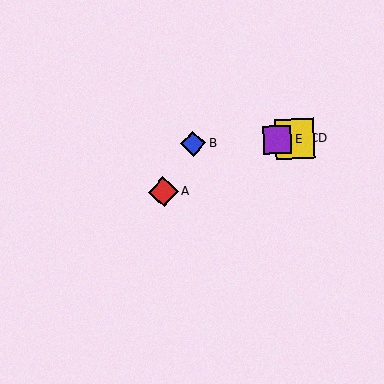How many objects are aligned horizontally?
4 objects (B, C, D, E) are aligned horizontally.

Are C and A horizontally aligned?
No, C is at y≈139 and A is at y≈192.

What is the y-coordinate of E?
Object E is at y≈140.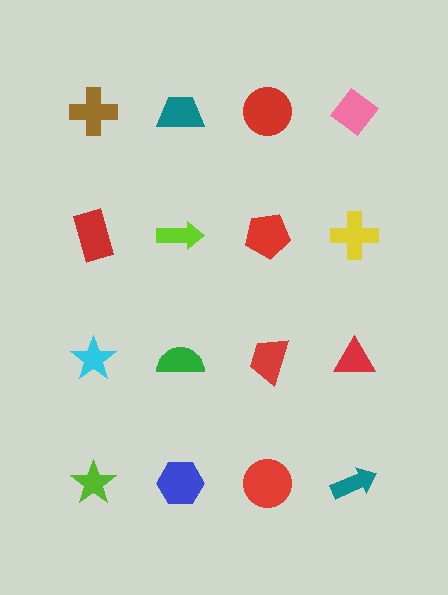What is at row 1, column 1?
A brown cross.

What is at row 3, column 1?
A cyan star.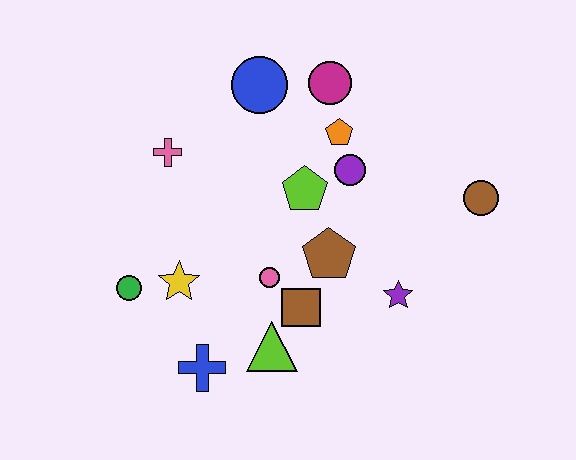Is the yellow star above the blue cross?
Yes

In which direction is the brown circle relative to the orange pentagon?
The brown circle is to the right of the orange pentagon.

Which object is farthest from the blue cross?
The brown circle is farthest from the blue cross.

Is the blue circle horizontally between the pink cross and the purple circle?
Yes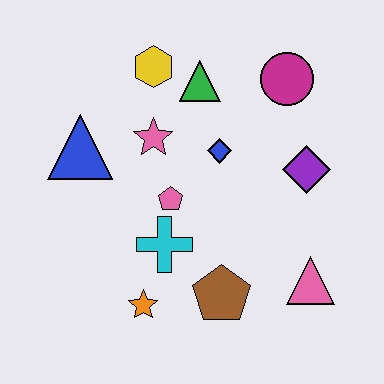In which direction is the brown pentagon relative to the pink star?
The brown pentagon is below the pink star.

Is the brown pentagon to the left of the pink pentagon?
No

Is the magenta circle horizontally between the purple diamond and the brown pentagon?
Yes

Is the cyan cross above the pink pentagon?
No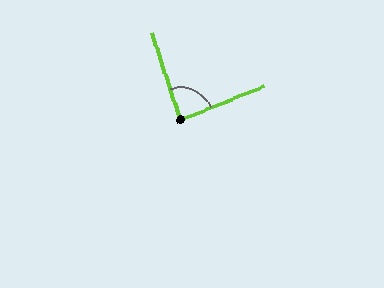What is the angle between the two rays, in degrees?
Approximately 86 degrees.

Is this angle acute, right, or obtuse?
It is approximately a right angle.